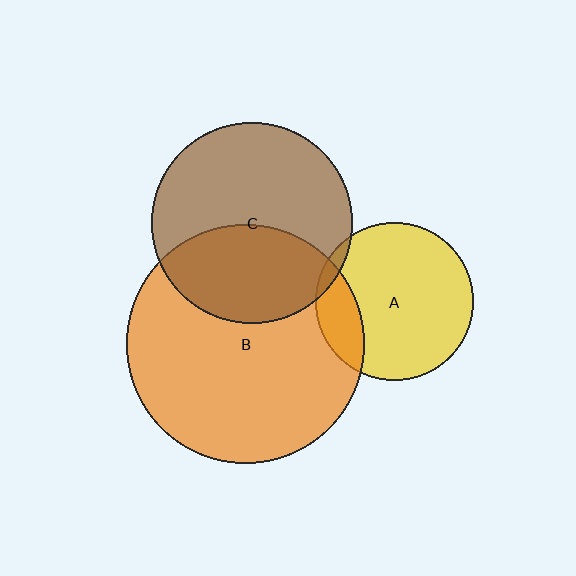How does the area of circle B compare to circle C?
Approximately 1.4 times.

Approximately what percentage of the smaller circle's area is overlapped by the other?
Approximately 20%.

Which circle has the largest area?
Circle B (orange).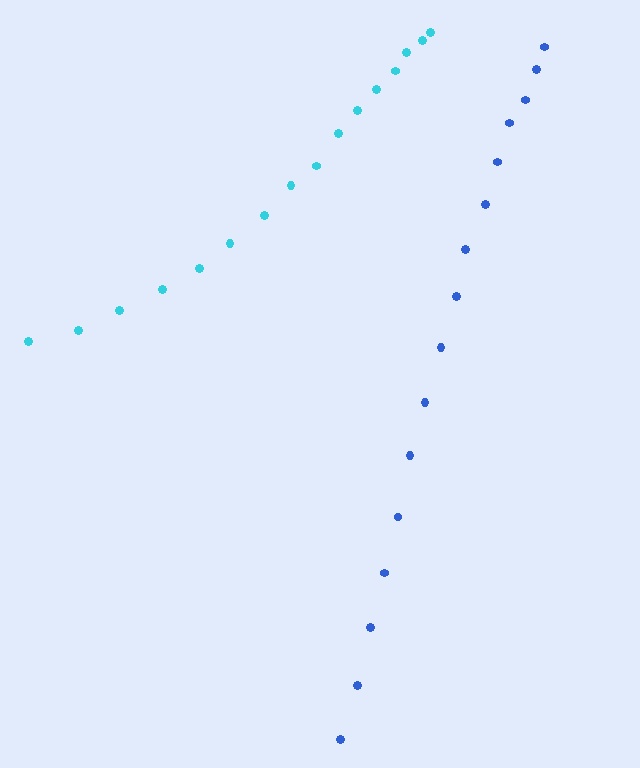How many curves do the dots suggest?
There are 2 distinct paths.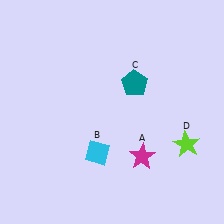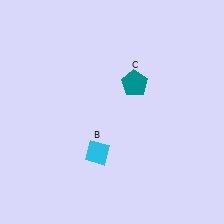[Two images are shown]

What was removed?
The magenta star (A), the lime star (D) were removed in Image 2.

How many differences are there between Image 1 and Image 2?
There are 2 differences between the two images.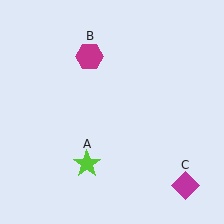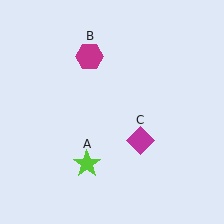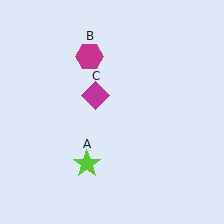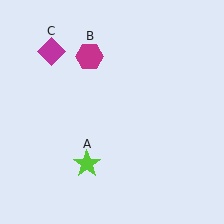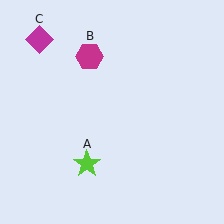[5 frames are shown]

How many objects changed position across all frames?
1 object changed position: magenta diamond (object C).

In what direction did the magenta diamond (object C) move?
The magenta diamond (object C) moved up and to the left.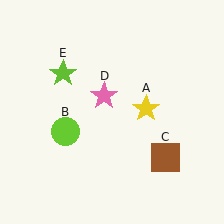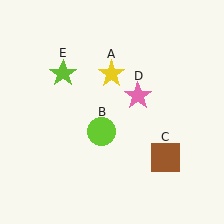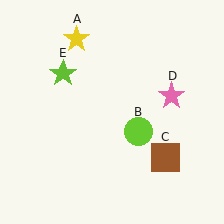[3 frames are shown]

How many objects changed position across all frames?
3 objects changed position: yellow star (object A), lime circle (object B), pink star (object D).